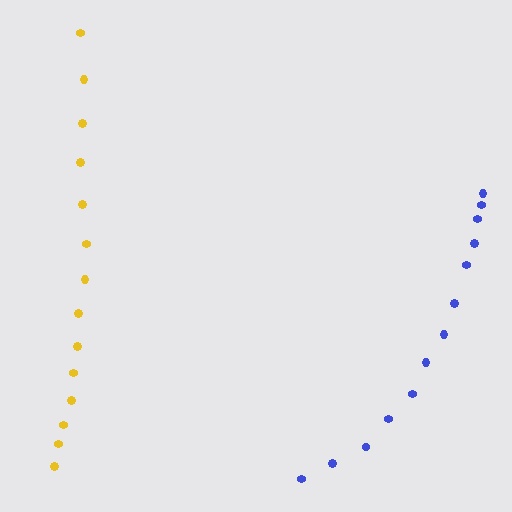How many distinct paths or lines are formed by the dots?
There are 2 distinct paths.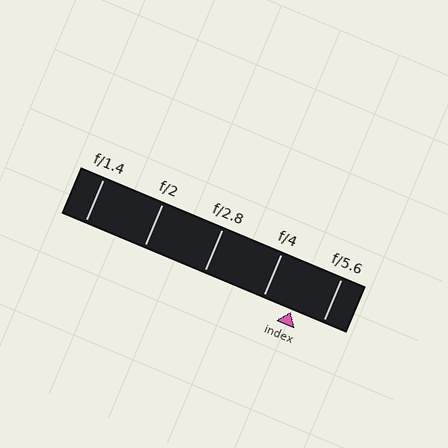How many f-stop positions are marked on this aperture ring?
There are 5 f-stop positions marked.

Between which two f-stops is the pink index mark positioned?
The index mark is between f/4 and f/5.6.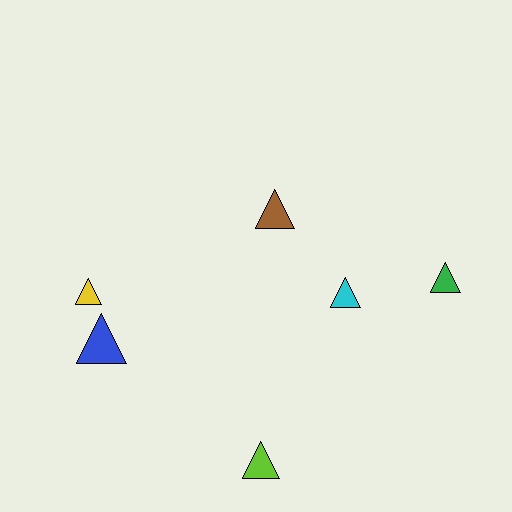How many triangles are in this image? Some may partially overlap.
There are 6 triangles.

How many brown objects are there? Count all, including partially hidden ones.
There is 1 brown object.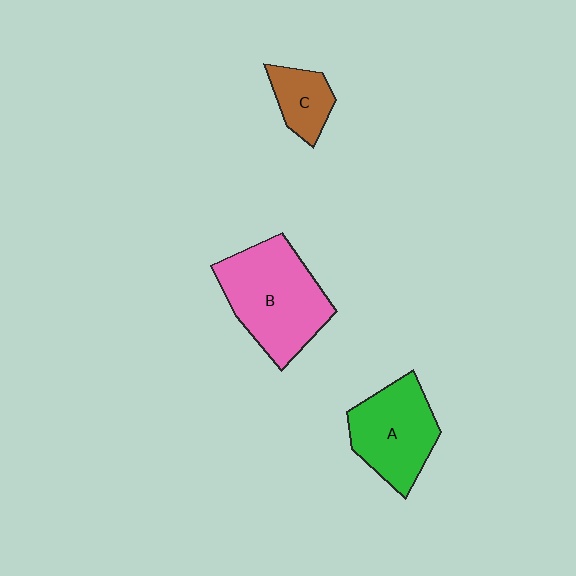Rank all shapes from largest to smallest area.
From largest to smallest: B (pink), A (green), C (brown).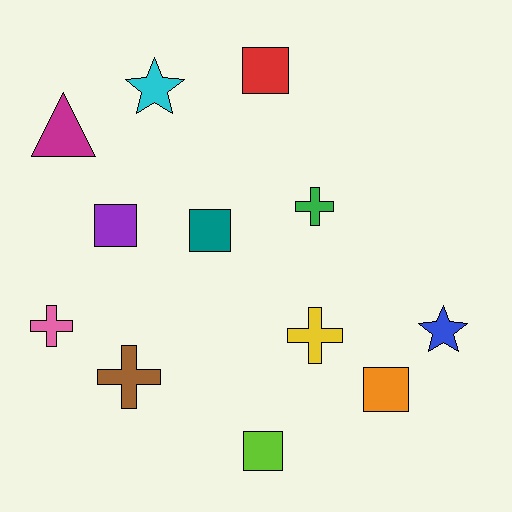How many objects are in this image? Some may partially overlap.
There are 12 objects.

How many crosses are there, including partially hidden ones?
There are 4 crosses.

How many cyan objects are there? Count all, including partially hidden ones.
There is 1 cyan object.